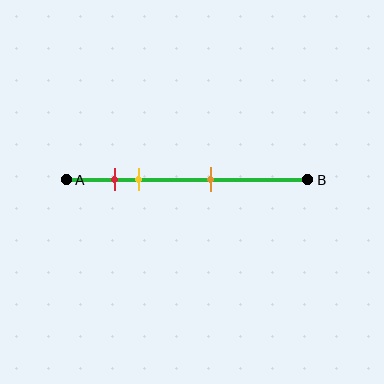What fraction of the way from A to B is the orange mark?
The orange mark is approximately 60% (0.6) of the way from A to B.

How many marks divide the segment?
There are 3 marks dividing the segment.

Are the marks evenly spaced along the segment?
No, the marks are not evenly spaced.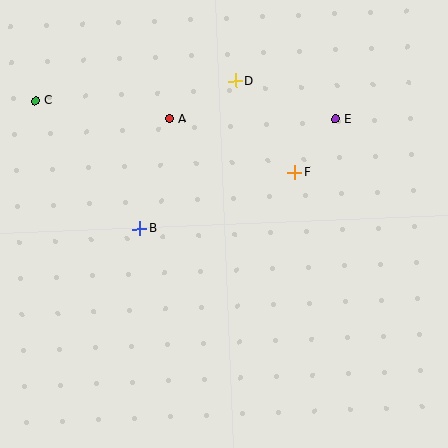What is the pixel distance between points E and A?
The distance between E and A is 166 pixels.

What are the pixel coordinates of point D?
Point D is at (236, 81).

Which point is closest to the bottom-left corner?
Point B is closest to the bottom-left corner.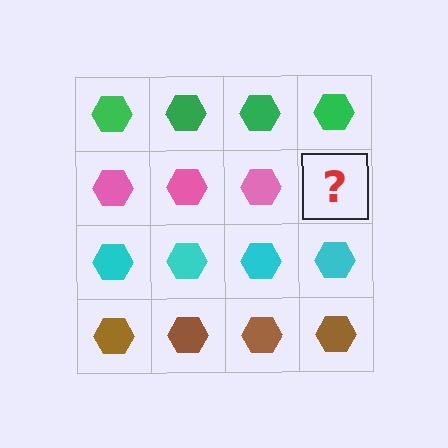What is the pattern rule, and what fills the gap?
The rule is that each row has a consistent color. The gap should be filled with a pink hexagon.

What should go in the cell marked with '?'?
The missing cell should contain a pink hexagon.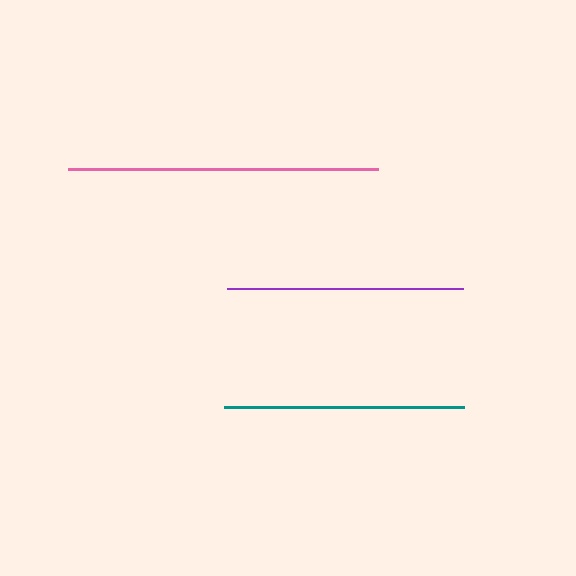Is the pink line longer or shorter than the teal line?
The pink line is longer than the teal line.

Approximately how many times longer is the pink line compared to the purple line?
The pink line is approximately 1.3 times the length of the purple line.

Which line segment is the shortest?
The purple line is the shortest at approximately 236 pixels.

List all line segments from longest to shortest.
From longest to shortest: pink, teal, purple.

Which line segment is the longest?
The pink line is the longest at approximately 311 pixels.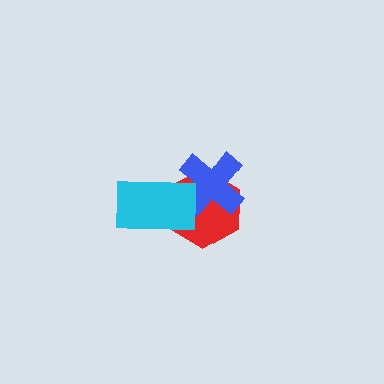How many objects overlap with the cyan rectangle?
2 objects overlap with the cyan rectangle.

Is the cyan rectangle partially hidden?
No, no other shape covers it.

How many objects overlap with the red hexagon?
2 objects overlap with the red hexagon.